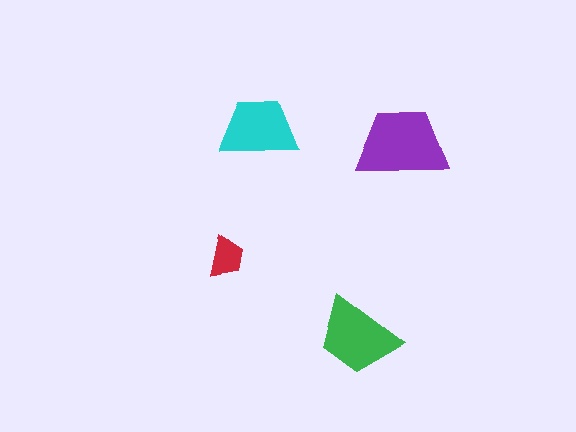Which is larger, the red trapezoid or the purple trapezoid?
The purple one.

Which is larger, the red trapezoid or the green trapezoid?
The green one.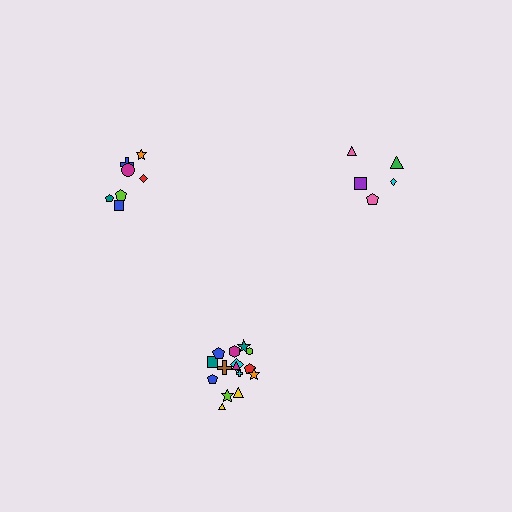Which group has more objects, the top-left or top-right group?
The top-left group.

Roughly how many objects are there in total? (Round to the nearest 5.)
Roughly 25 objects in total.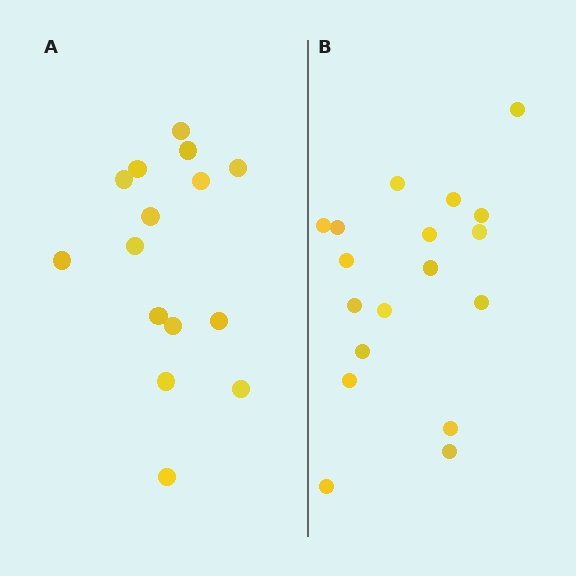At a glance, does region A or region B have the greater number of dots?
Region B (the right region) has more dots.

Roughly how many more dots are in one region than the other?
Region B has just a few more — roughly 2 or 3 more dots than region A.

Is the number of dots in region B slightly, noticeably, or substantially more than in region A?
Region B has only slightly more — the two regions are fairly close. The ratio is roughly 1.2 to 1.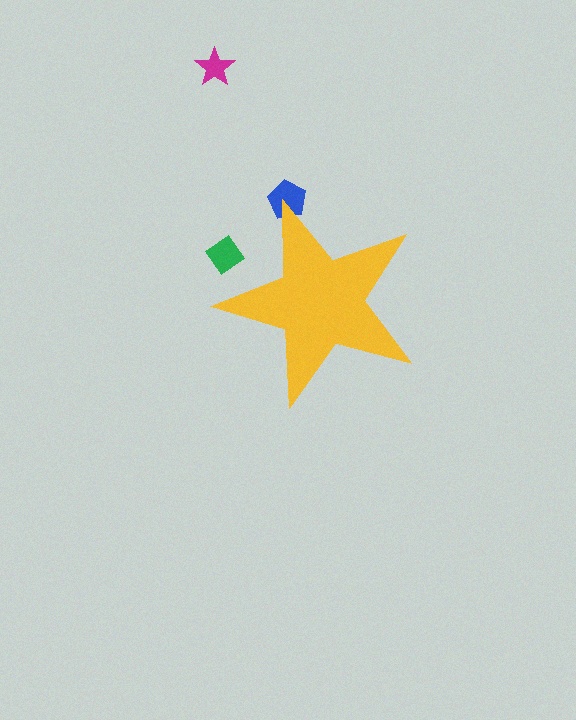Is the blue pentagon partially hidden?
Yes, the blue pentagon is partially hidden behind the yellow star.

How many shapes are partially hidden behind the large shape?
2 shapes are partially hidden.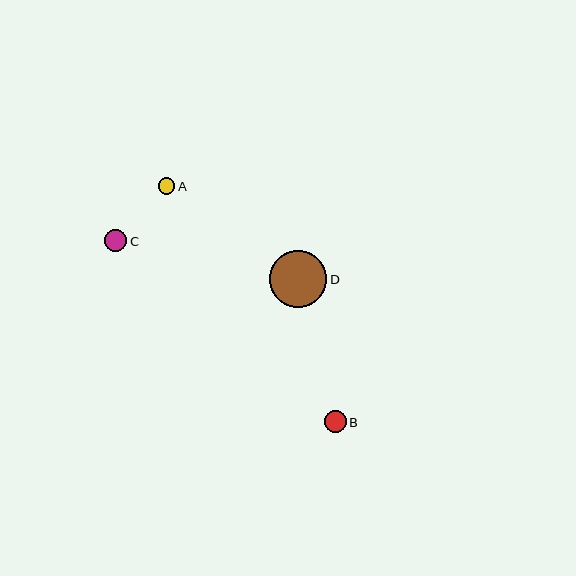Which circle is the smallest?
Circle A is the smallest with a size of approximately 16 pixels.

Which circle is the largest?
Circle D is the largest with a size of approximately 58 pixels.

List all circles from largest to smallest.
From largest to smallest: D, C, B, A.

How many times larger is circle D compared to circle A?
Circle D is approximately 3.6 times the size of circle A.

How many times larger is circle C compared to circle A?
Circle C is approximately 1.4 times the size of circle A.